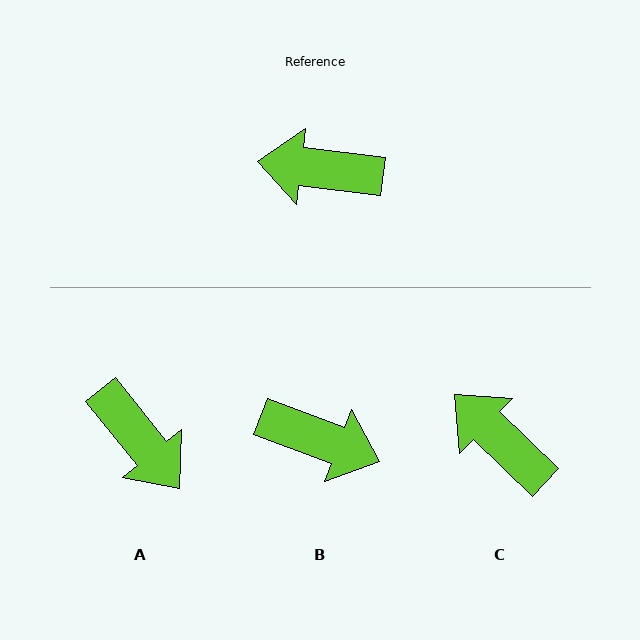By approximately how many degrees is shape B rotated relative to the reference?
Approximately 166 degrees counter-clockwise.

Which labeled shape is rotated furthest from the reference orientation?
B, about 166 degrees away.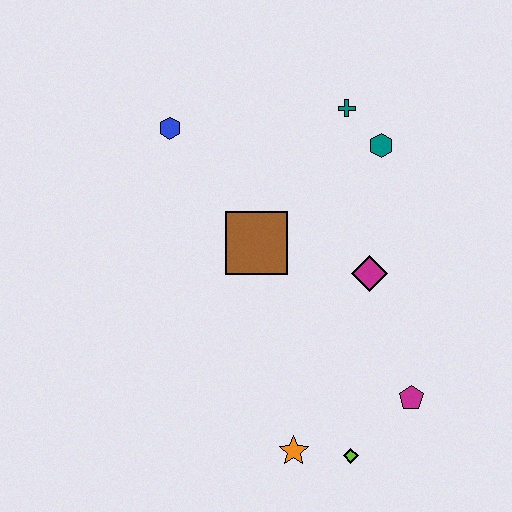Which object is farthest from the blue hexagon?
The lime diamond is farthest from the blue hexagon.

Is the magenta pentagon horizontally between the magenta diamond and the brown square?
No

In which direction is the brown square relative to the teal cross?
The brown square is below the teal cross.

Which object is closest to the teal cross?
The teal hexagon is closest to the teal cross.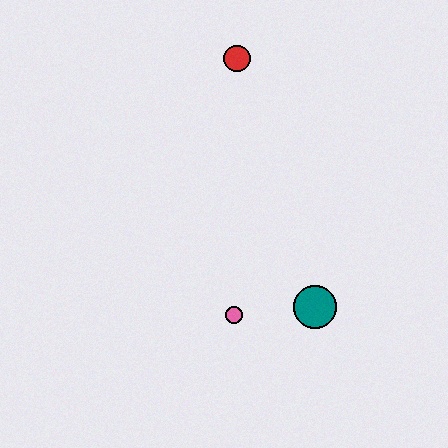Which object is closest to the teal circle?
The pink circle is closest to the teal circle.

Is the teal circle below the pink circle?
No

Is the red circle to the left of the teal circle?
Yes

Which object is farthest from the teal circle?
The red circle is farthest from the teal circle.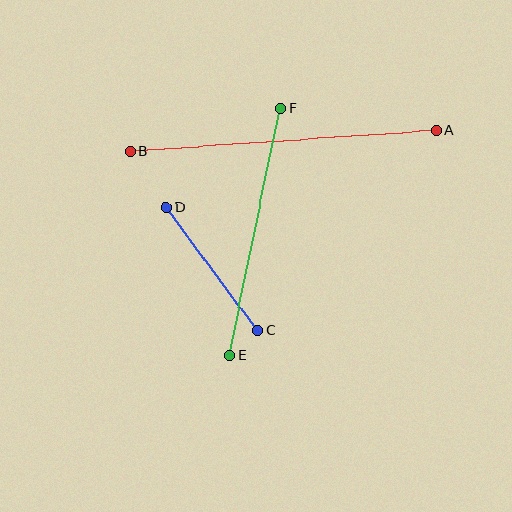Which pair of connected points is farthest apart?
Points A and B are farthest apart.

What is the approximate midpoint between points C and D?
The midpoint is at approximately (212, 269) pixels.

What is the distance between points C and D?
The distance is approximately 153 pixels.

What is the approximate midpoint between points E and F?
The midpoint is at approximately (255, 232) pixels.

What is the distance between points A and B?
The distance is approximately 306 pixels.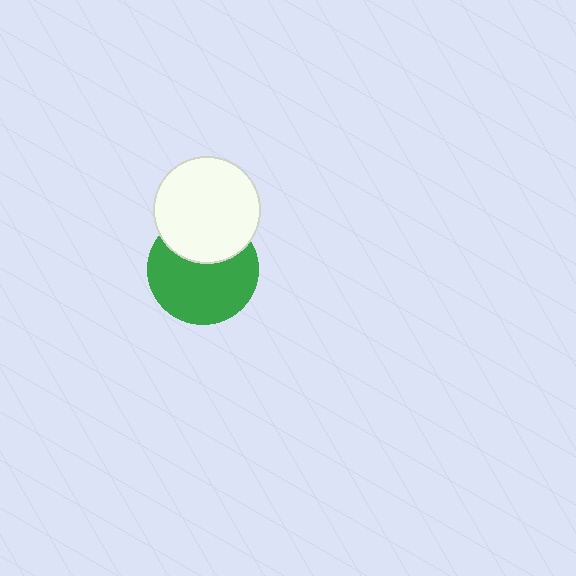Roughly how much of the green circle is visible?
Most of it is visible (roughly 67%).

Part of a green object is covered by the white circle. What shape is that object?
It is a circle.